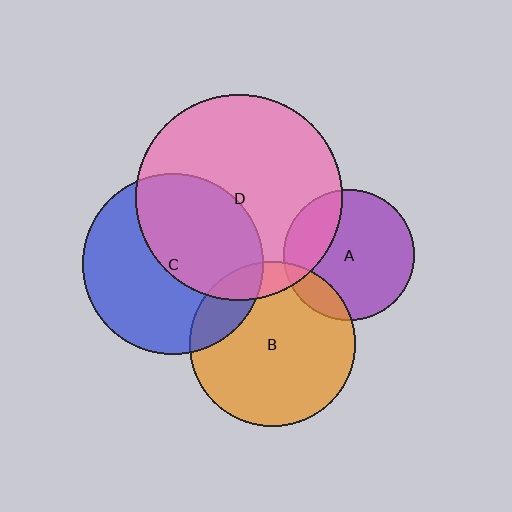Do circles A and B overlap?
Yes.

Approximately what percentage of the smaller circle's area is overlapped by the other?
Approximately 15%.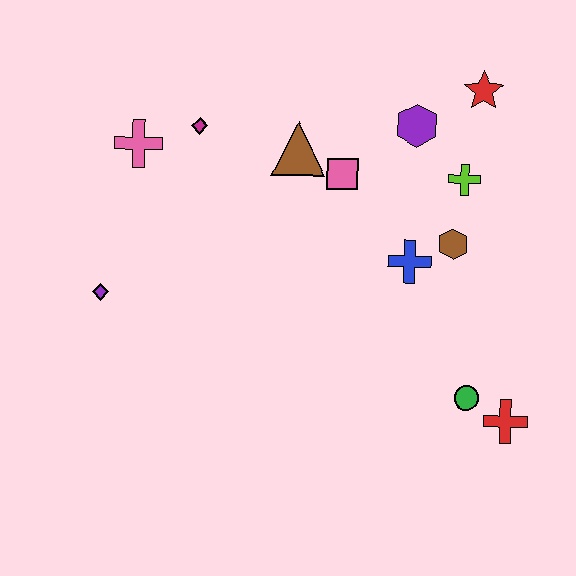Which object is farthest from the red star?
The purple diamond is farthest from the red star.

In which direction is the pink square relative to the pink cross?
The pink square is to the right of the pink cross.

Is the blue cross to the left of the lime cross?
Yes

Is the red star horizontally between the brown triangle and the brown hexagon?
No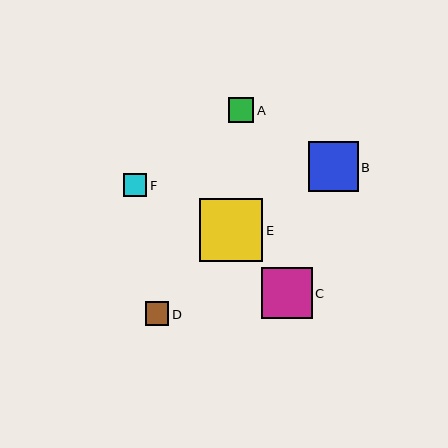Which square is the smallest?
Square D is the smallest with a size of approximately 23 pixels.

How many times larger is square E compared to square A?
Square E is approximately 2.5 times the size of square A.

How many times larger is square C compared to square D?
Square C is approximately 2.2 times the size of square D.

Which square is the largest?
Square E is the largest with a size of approximately 63 pixels.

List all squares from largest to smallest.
From largest to smallest: E, C, B, A, F, D.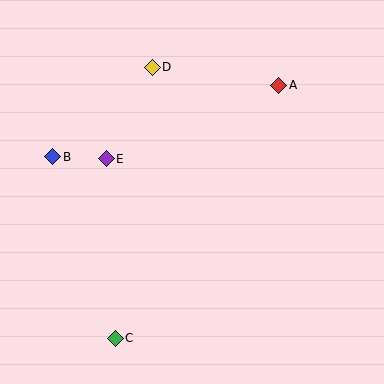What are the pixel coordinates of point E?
Point E is at (106, 159).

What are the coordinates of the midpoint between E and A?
The midpoint between E and A is at (192, 122).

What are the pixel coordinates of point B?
Point B is at (53, 157).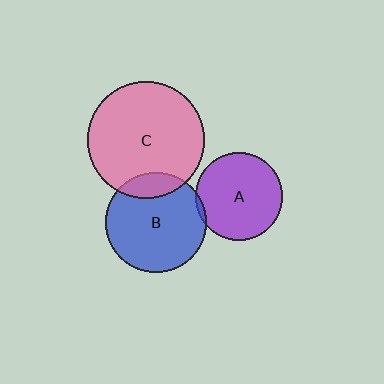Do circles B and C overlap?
Yes.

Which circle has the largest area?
Circle C (pink).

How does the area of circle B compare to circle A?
Approximately 1.3 times.